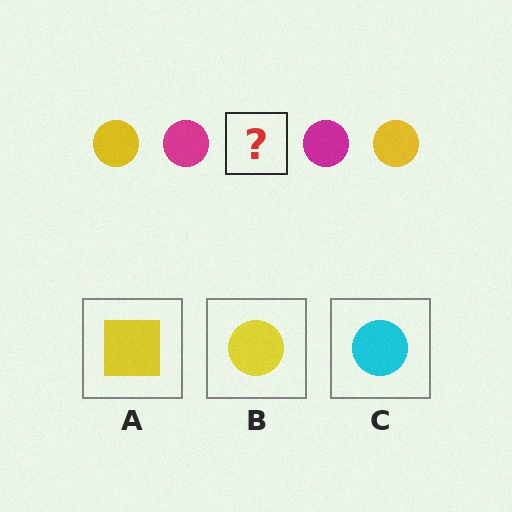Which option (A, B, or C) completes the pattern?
B.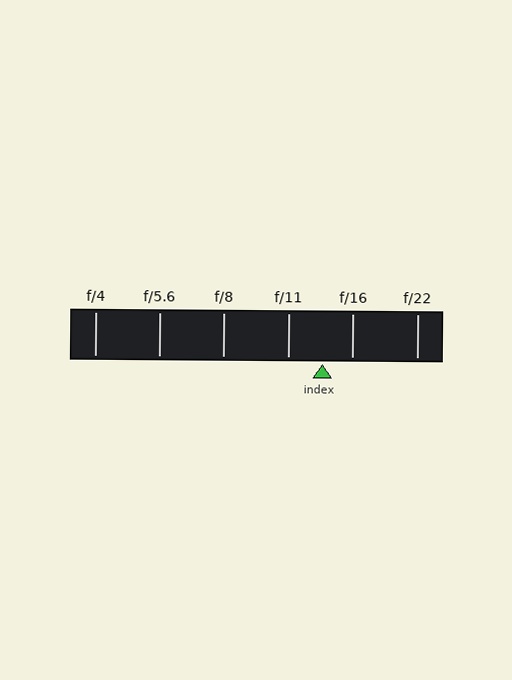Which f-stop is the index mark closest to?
The index mark is closest to f/16.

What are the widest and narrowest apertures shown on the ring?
The widest aperture shown is f/4 and the narrowest is f/22.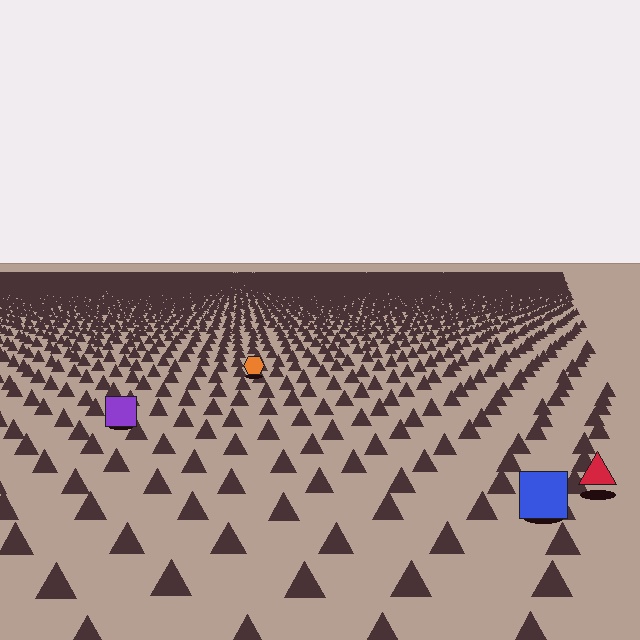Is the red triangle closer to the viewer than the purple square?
Yes. The red triangle is closer — you can tell from the texture gradient: the ground texture is coarser near it.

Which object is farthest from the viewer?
The orange hexagon is farthest from the viewer. It appears smaller and the ground texture around it is denser.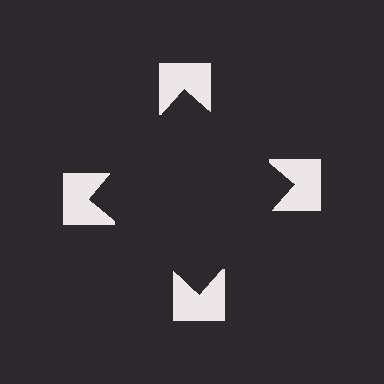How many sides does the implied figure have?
4 sides.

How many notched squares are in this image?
There are 4 — one at each vertex of the illusory square.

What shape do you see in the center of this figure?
An illusory square — its edges are inferred from the aligned wedge cuts in the notched squares, not physically drawn.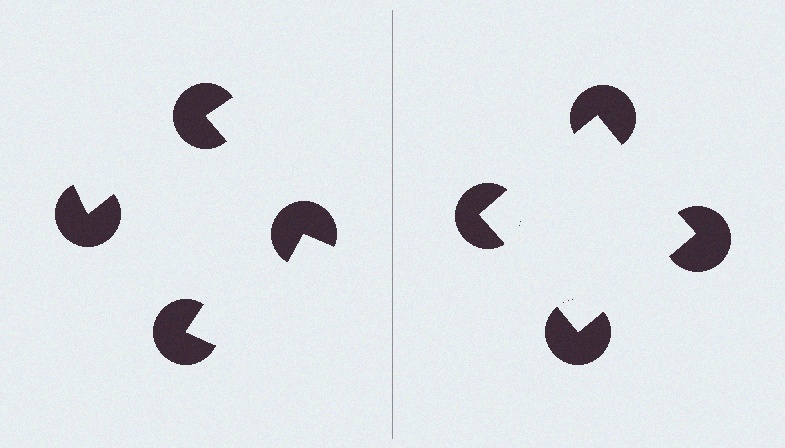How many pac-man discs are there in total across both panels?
8 — 4 on each side.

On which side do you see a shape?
An illusory square appears on the right side. On the left side the wedge cuts are rotated, so no coherent shape forms.